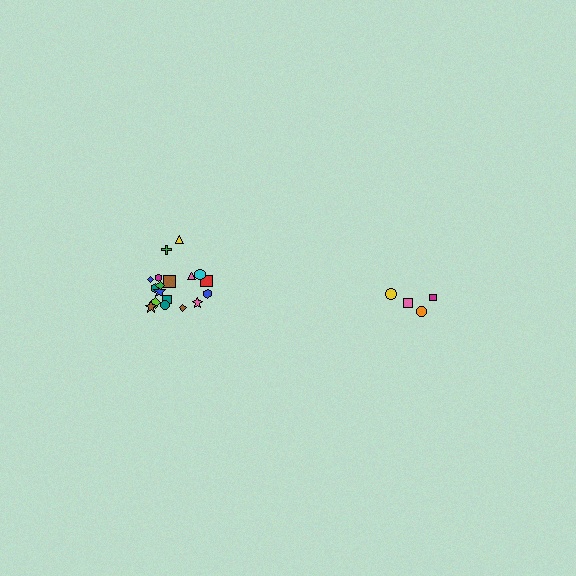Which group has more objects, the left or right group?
The left group.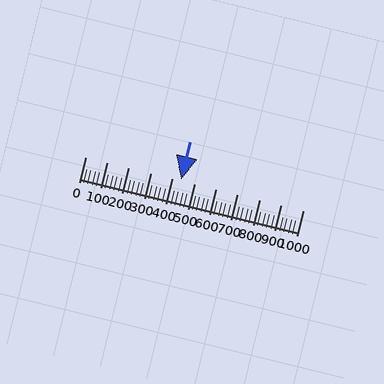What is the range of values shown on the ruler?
The ruler shows values from 0 to 1000.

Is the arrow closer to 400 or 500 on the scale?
The arrow is closer to 400.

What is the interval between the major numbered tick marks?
The major tick marks are spaced 100 units apart.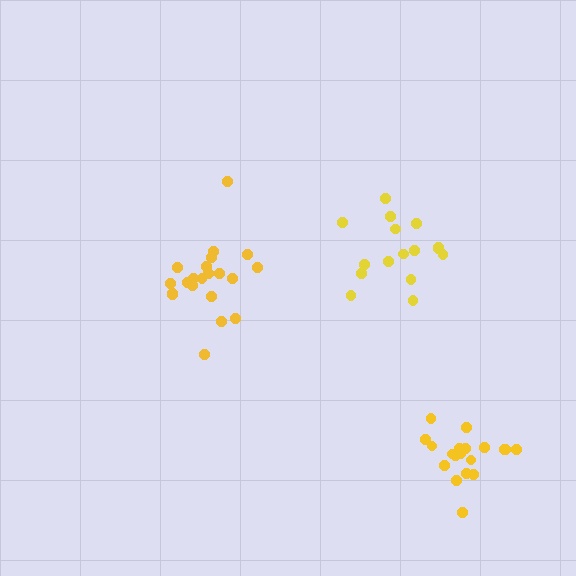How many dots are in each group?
Group 1: 21 dots, Group 2: 16 dots, Group 3: 19 dots (56 total).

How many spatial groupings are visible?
There are 3 spatial groupings.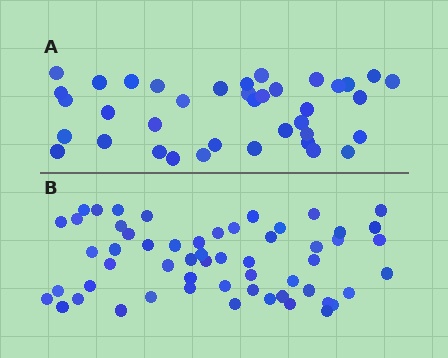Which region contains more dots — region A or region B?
Region B (the bottom region) has more dots.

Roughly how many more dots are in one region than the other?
Region B has approximately 20 more dots than region A.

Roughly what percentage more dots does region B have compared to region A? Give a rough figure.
About 45% more.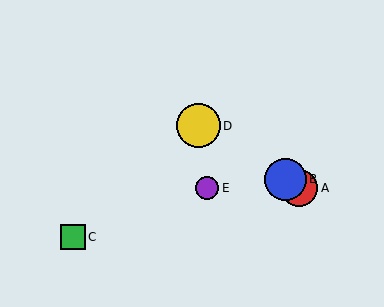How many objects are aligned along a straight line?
3 objects (A, B, D) are aligned along a straight line.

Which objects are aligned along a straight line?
Objects A, B, D are aligned along a straight line.